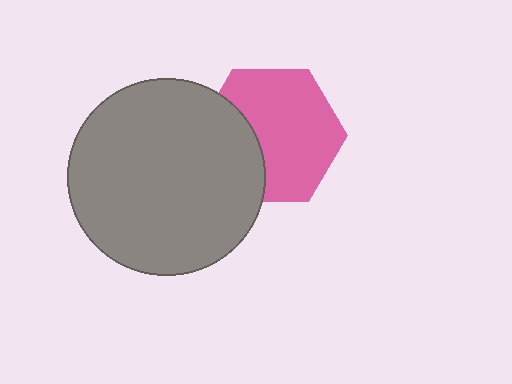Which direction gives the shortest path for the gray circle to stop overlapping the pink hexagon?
Moving left gives the shortest separation.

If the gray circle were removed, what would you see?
You would see the complete pink hexagon.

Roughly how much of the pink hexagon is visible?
Most of it is visible (roughly 68%).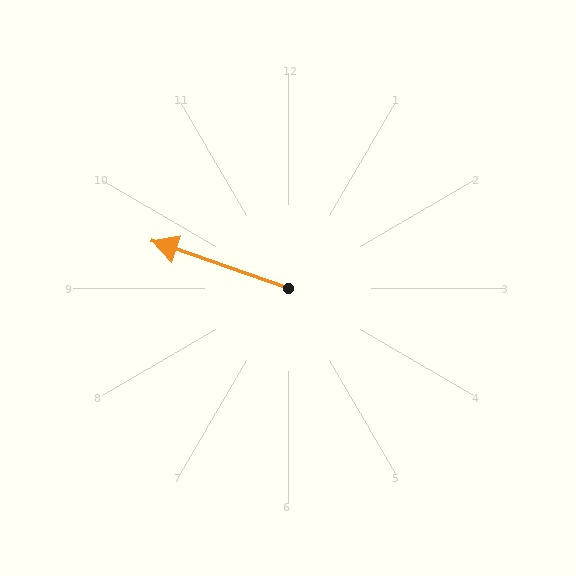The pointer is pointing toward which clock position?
Roughly 10 o'clock.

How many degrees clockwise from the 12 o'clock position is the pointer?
Approximately 289 degrees.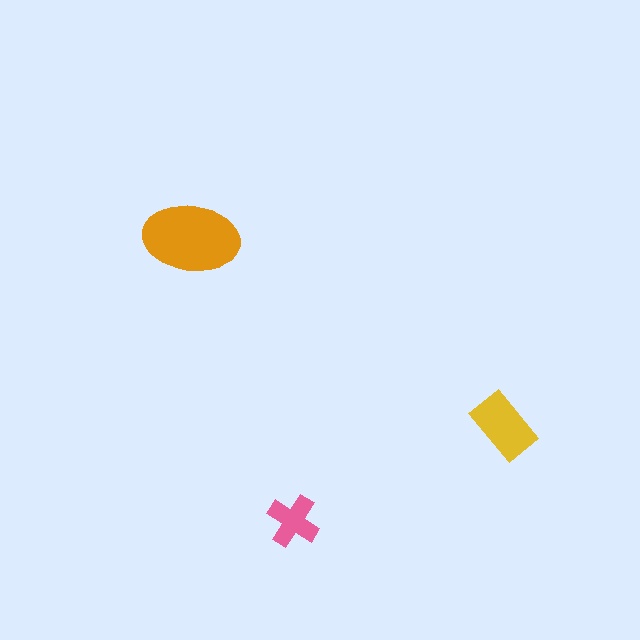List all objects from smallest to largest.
The pink cross, the yellow rectangle, the orange ellipse.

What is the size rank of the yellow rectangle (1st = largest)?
2nd.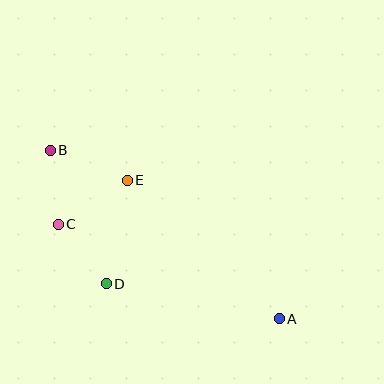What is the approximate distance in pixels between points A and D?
The distance between A and D is approximately 176 pixels.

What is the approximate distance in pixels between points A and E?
The distance between A and E is approximately 206 pixels.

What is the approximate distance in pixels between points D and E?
The distance between D and E is approximately 106 pixels.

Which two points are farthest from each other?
Points A and B are farthest from each other.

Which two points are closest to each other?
Points B and C are closest to each other.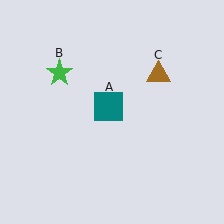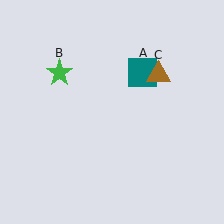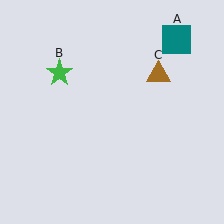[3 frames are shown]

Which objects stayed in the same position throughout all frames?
Green star (object B) and brown triangle (object C) remained stationary.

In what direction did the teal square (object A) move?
The teal square (object A) moved up and to the right.